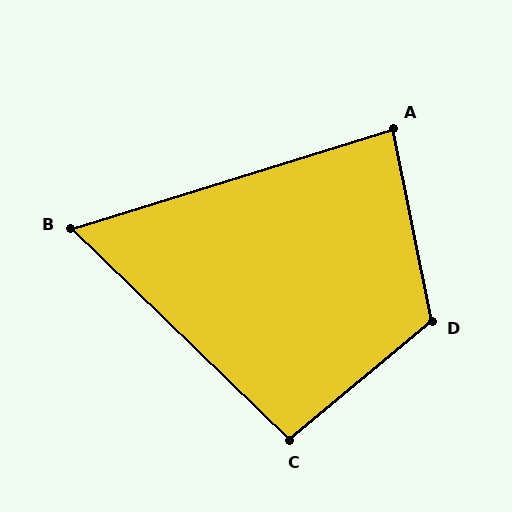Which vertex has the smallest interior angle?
B, at approximately 61 degrees.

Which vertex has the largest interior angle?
D, at approximately 119 degrees.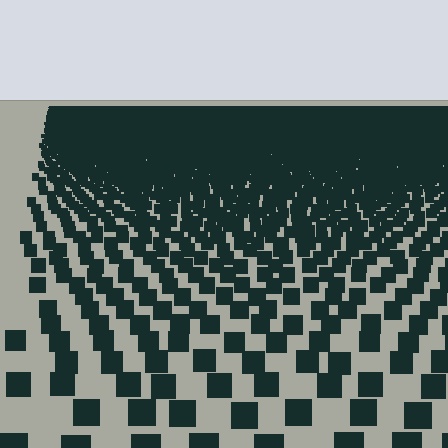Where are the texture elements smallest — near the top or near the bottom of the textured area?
Near the top.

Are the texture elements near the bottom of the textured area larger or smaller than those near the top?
Larger. Near the bottom, elements are closer to the viewer and appear at a bigger on-screen size.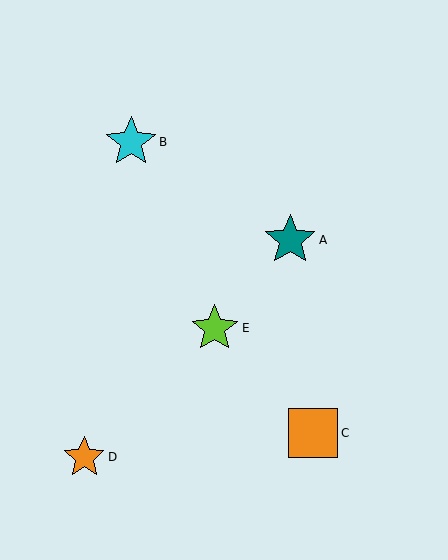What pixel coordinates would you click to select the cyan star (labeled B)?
Click at (131, 142) to select the cyan star B.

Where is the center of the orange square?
The center of the orange square is at (313, 433).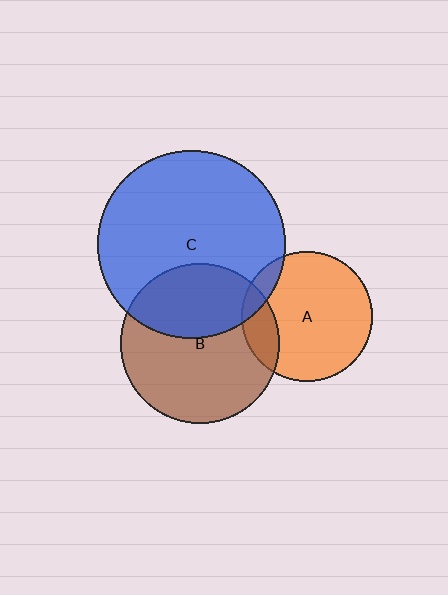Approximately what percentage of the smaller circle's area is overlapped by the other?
Approximately 10%.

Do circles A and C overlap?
Yes.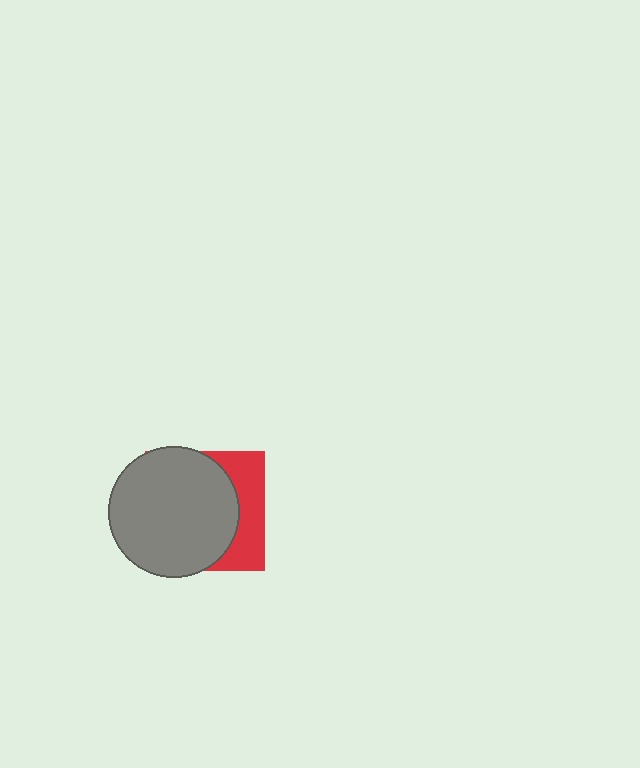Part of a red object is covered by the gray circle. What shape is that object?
It is a square.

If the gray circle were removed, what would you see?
You would see the complete red square.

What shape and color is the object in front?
The object in front is a gray circle.